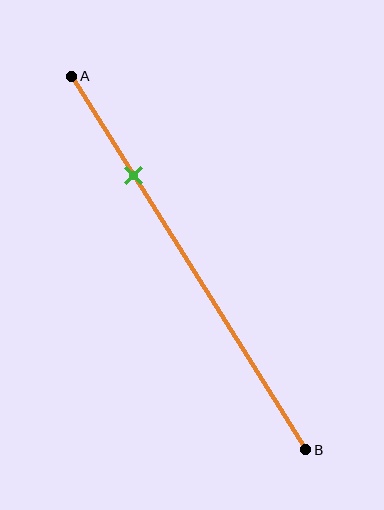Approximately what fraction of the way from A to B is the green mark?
The green mark is approximately 25% of the way from A to B.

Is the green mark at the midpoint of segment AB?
No, the mark is at about 25% from A, not at the 50% midpoint.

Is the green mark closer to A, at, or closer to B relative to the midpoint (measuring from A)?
The green mark is closer to point A than the midpoint of segment AB.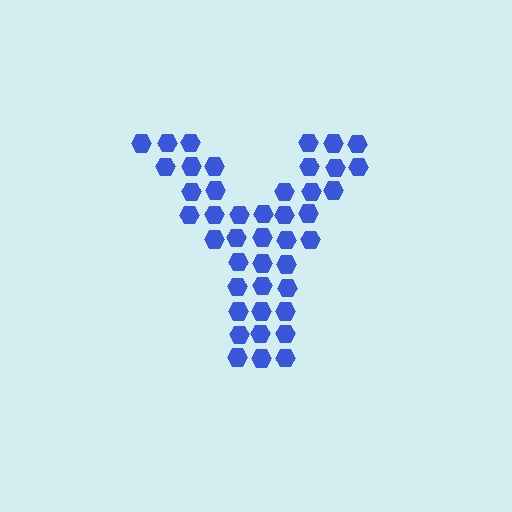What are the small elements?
The small elements are hexagons.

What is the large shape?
The large shape is the letter Y.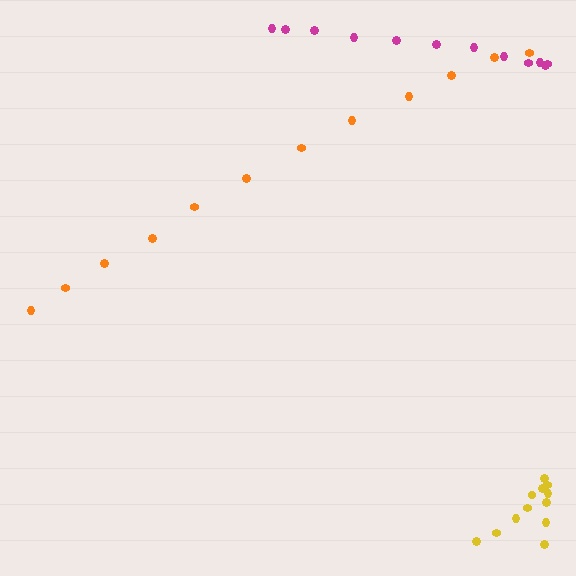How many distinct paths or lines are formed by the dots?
There are 3 distinct paths.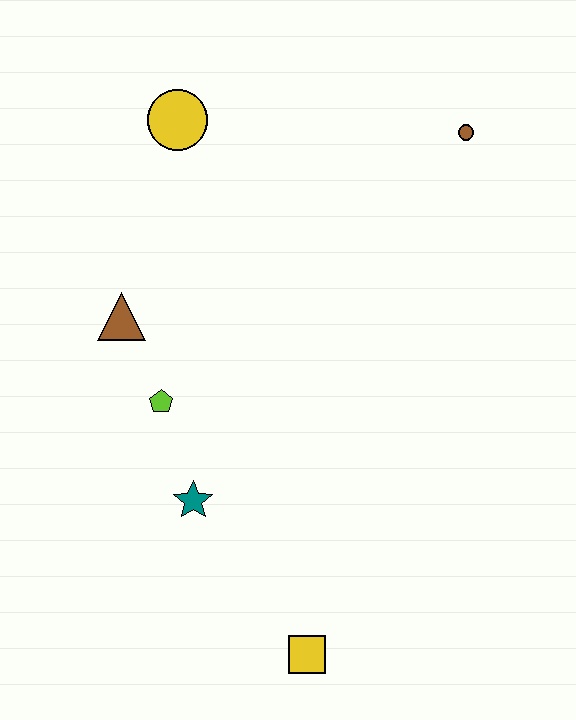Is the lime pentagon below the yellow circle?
Yes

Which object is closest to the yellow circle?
The brown triangle is closest to the yellow circle.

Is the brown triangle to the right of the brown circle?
No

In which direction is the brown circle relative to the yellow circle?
The brown circle is to the right of the yellow circle.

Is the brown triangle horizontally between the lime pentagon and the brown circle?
No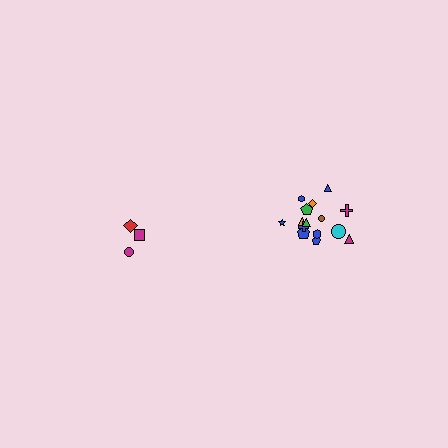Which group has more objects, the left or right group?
The right group.